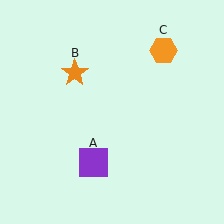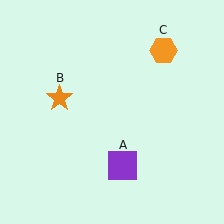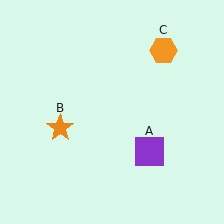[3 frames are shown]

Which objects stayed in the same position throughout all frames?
Orange hexagon (object C) remained stationary.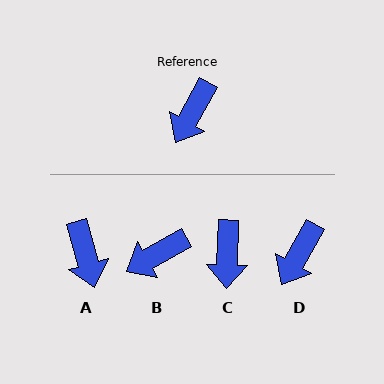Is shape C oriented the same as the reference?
No, it is off by about 27 degrees.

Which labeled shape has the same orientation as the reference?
D.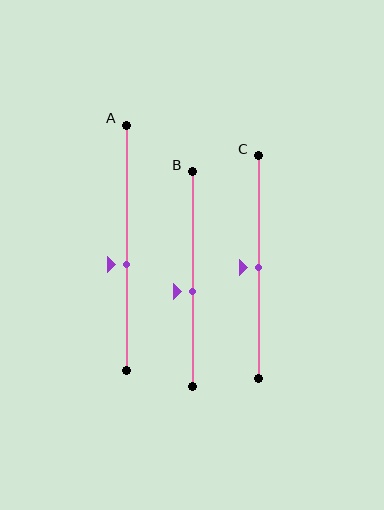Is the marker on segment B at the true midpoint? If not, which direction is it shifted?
No, the marker on segment B is shifted downward by about 6% of the segment length.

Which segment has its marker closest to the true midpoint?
Segment C has its marker closest to the true midpoint.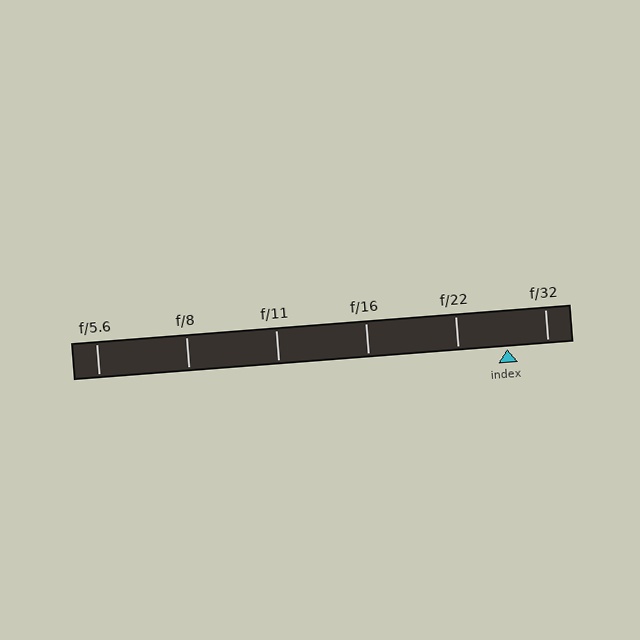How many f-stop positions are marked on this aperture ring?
There are 6 f-stop positions marked.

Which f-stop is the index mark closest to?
The index mark is closest to f/32.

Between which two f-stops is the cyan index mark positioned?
The index mark is between f/22 and f/32.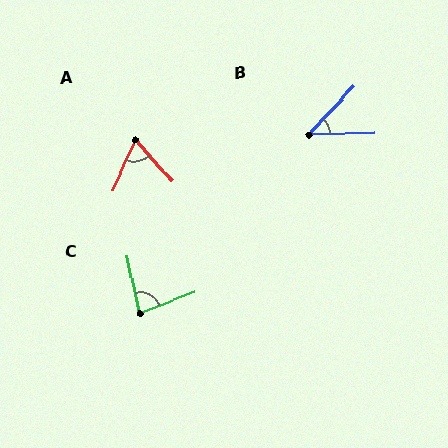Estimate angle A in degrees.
Approximately 65 degrees.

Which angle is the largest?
C, at approximately 81 degrees.